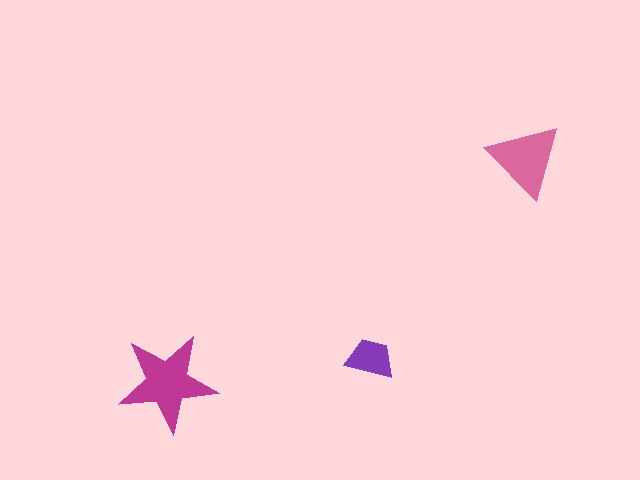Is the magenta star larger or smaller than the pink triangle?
Larger.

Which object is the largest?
The magenta star.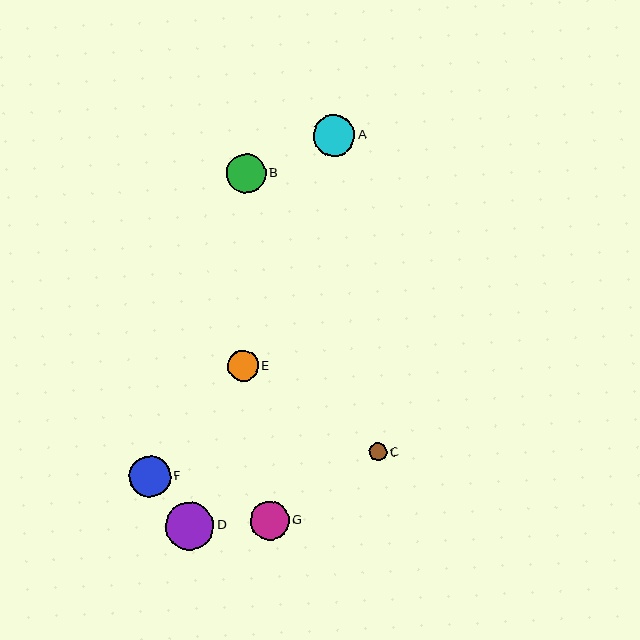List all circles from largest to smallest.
From largest to smallest: D, F, A, B, G, E, C.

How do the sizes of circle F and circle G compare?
Circle F and circle G are approximately the same size.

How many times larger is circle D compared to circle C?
Circle D is approximately 2.7 times the size of circle C.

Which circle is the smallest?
Circle C is the smallest with a size of approximately 18 pixels.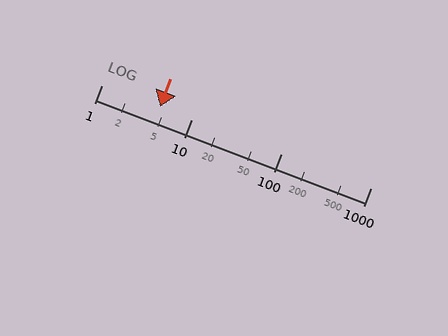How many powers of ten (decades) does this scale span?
The scale spans 3 decades, from 1 to 1000.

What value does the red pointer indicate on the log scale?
The pointer indicates approximately 4.5.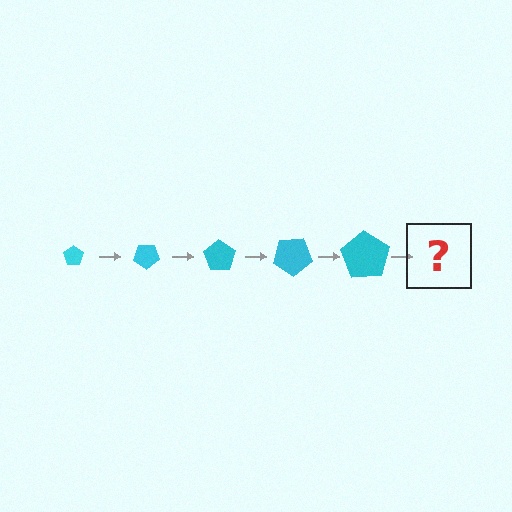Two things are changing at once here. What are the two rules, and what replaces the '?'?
The two rules are that the pentagon grows larger each step and it rotates 35 degrees each step. The '?' should be a pentagon, larger than the previous one and rotated 175 degrees from the start.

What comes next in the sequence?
The next element should be a pentagon, larger than the previous one and rotated 175 degrees from the start.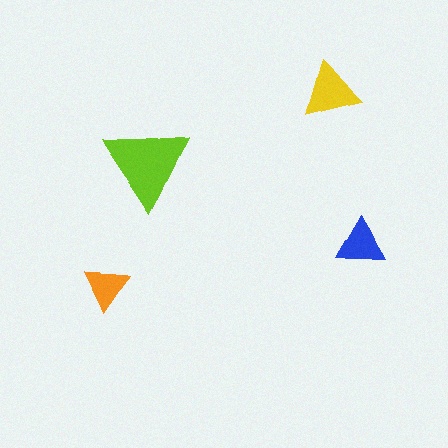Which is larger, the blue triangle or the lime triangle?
The lime one.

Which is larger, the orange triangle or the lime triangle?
The lime one.